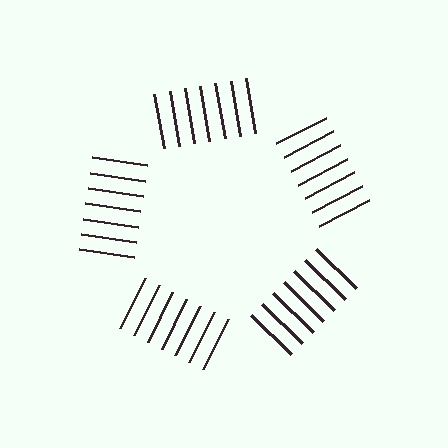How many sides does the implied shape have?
5 sides — the line-ends trace a pentagon.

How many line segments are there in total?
35 — 7 along each of the 5 edges.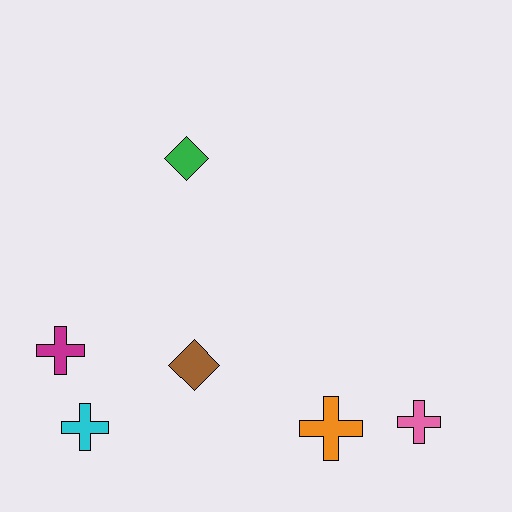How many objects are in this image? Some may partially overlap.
There are 6 objects.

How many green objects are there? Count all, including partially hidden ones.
There is 1 green object.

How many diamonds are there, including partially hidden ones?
There are 2 diamonds.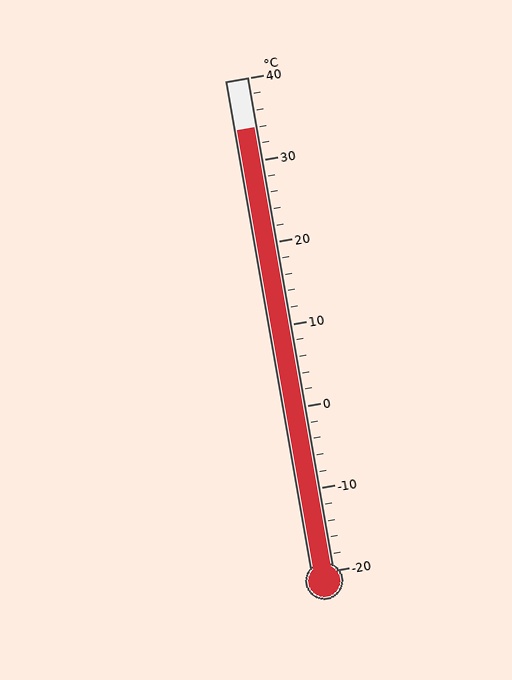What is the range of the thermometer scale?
The thermometer scale ranges from -20°C to 40°C.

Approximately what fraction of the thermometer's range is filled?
The thermometer is filled to approximately 90% of its range.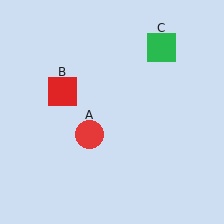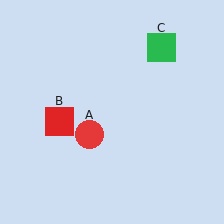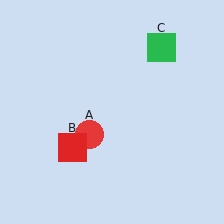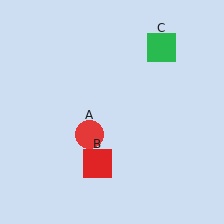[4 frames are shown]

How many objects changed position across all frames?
1 object changed position: red square (object B).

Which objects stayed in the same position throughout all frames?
Red circle (object A) and green square (object C) remained stationary.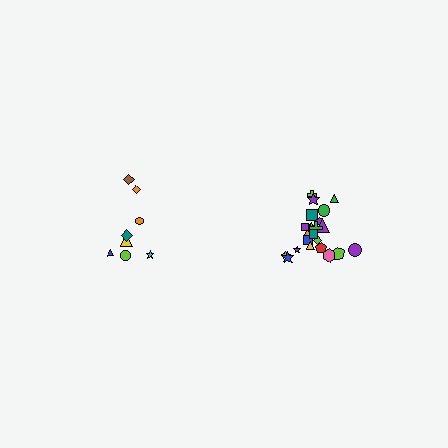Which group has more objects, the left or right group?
The right group.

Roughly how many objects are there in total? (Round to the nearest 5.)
Roughly 30 objects in total.